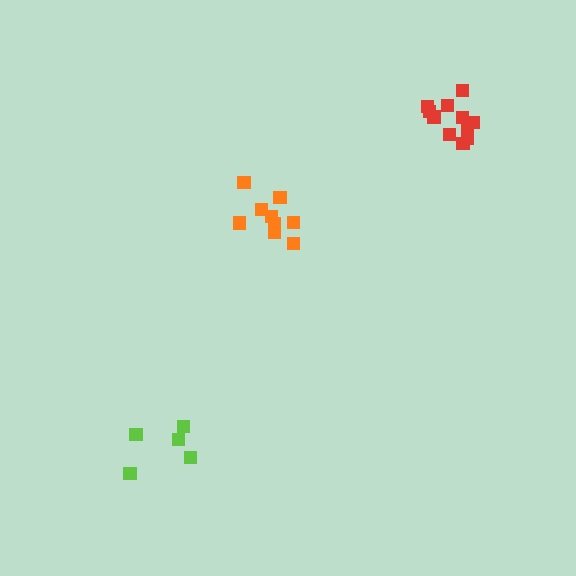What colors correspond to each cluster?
The clusters are colored: lime, orange, red.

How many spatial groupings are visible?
There are 3 spatial groupings.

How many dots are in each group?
Group 1: 5 dots, Group 2: 9 dots, Group 3: 11 dots (25 total).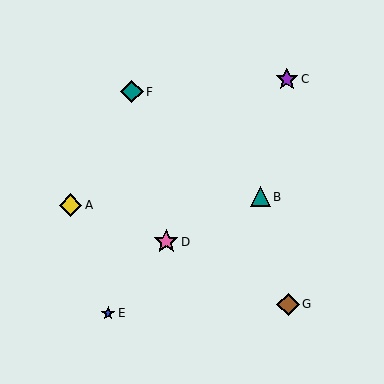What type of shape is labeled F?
Shape F is a teal diamond.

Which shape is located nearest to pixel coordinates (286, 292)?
The brown diamond (labeled G) at (288, 304) is nearest to that location.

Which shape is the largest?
The pink star (labeled D) is the largest.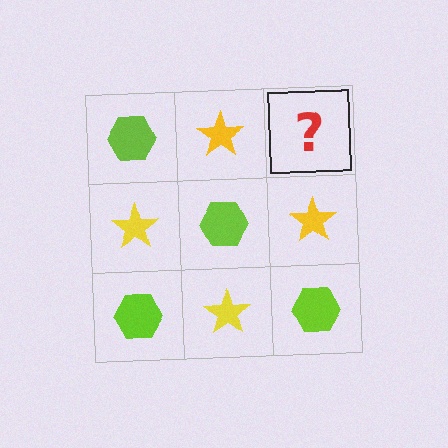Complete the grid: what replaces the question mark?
The question mark should be replaced with a lime hexagon.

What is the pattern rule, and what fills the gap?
The rule is that it alternates lime hexagon and yellow star in a checkerboard pattern. The gap should be filled with a lime hexagon.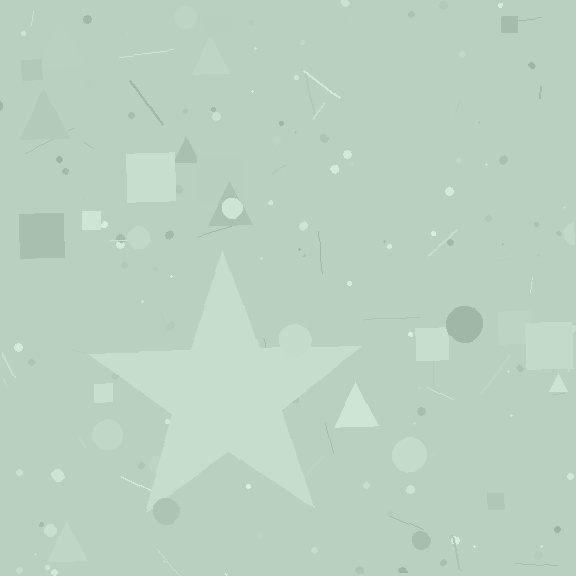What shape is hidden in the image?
A star is hidden in the image.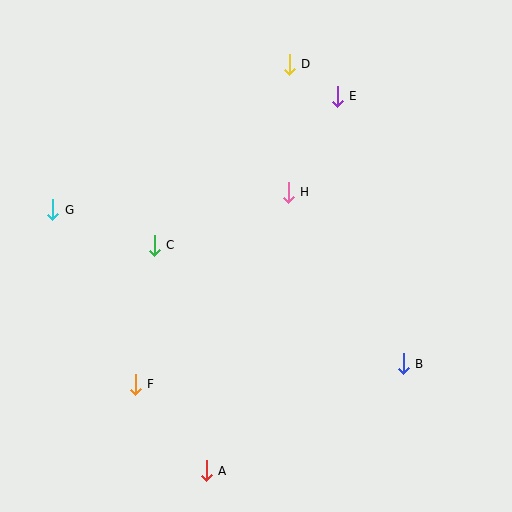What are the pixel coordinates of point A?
Point A is at (206, 471).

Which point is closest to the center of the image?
Point H at (288, 192) is closest to the center.